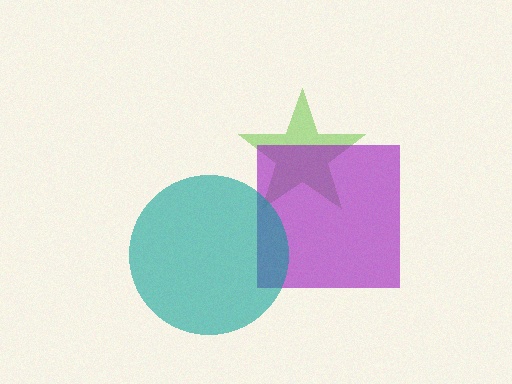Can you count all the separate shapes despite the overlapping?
Yes, there are 3 separate shapes.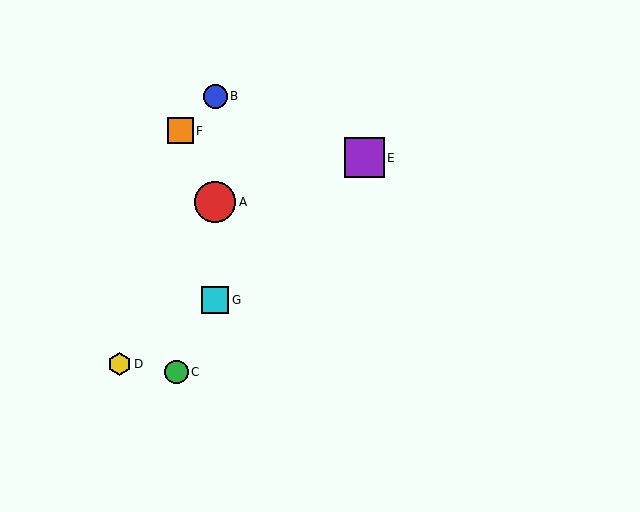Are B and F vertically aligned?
No, B is at x≈215 and F is at x≈180.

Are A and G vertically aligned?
Yes, both are at x≈215.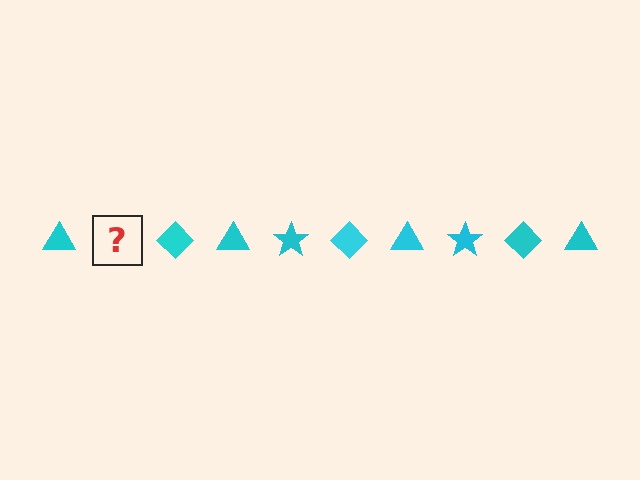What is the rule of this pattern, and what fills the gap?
The rule is that the pattern cycles through triangle, star, diamond shapes in cyan. The gap should be filled with a cyan star.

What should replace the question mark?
The question mark should be replaced with a cyan star.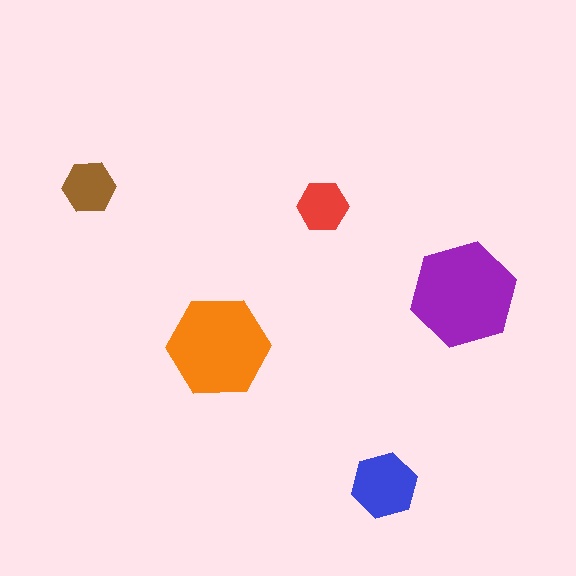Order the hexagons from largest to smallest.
the purple one, the orange one, the blue one, the brown one, the red one.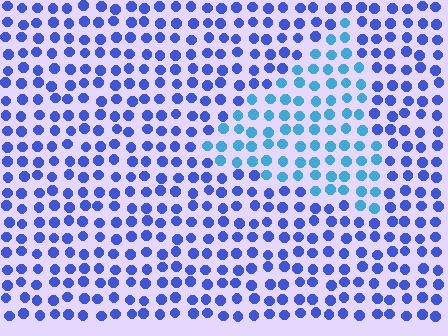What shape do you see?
I see a triangle.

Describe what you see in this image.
The image is filled with small blue elements in a uniform arrangement. A triangle-shaped region is visible where the elements are tinted to a slightly different hue, forming a subtle color boundary.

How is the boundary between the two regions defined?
The boundary is defined purely by a slight shift in hue (about 34 degrees). Spacing, size, and orientation are identical on both sides.